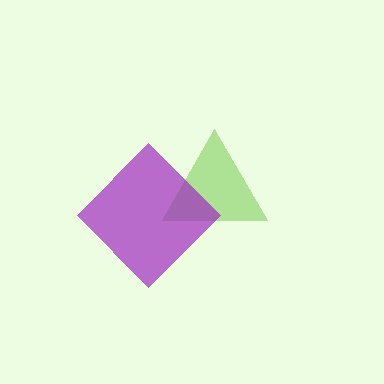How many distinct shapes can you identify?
There are 2 distinct shapes: a lime triangle, a purple diamond.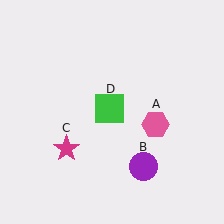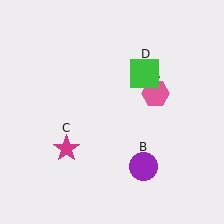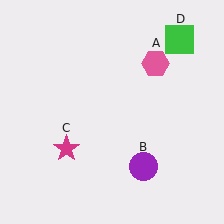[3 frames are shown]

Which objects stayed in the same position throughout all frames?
Purple circle (object B) and magenta star (object C) remained stationary.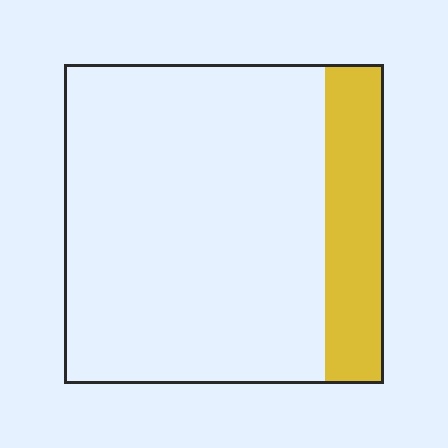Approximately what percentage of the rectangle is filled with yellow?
Approximately 20%.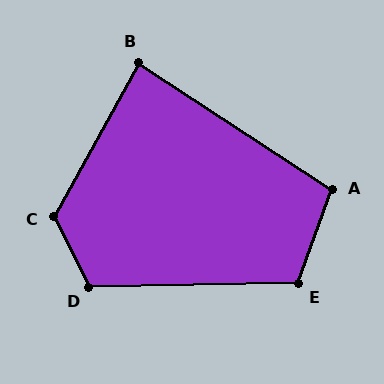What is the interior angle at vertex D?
Approximately 115 degrees (obtuse).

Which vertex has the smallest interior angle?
B, at approximately 86 degrees.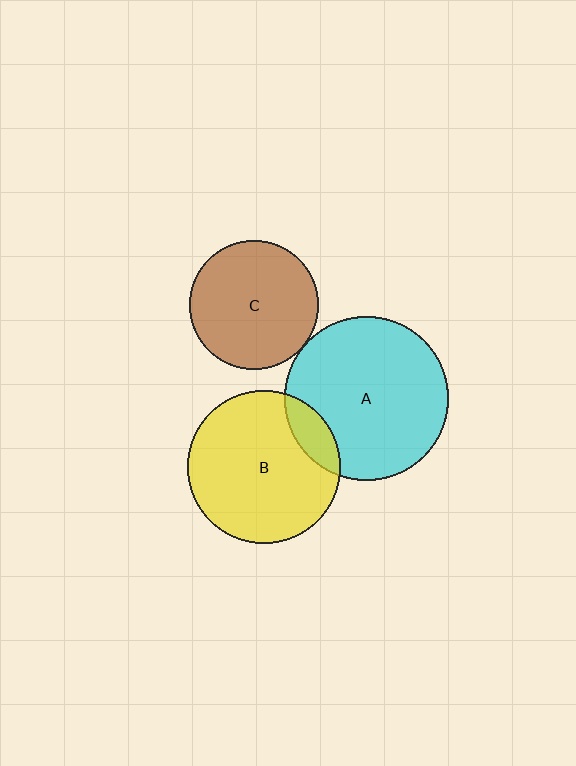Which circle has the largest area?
Circle A (cyan).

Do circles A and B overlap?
Yes.